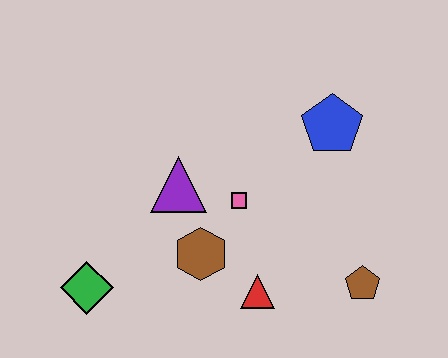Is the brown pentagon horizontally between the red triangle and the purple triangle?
No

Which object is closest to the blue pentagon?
The pink square is closest to the blue pentagon.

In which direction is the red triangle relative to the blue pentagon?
The red triangle is below the blue pentagon.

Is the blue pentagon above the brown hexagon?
Yes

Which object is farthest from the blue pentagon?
The green diamond is farthest from the blue pentagon.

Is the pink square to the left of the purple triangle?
No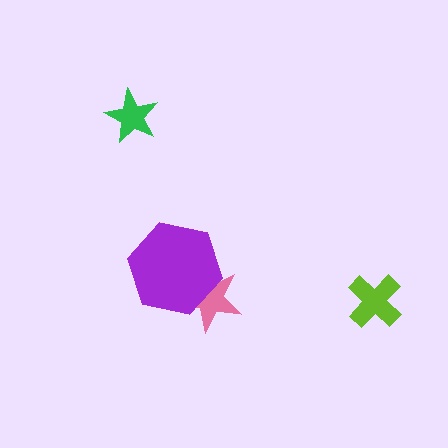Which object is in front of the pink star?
The purple hexagon is in front of the pink star.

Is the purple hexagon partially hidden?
No, no other shape covers it.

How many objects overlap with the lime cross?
0 objects overlap with the lime cross.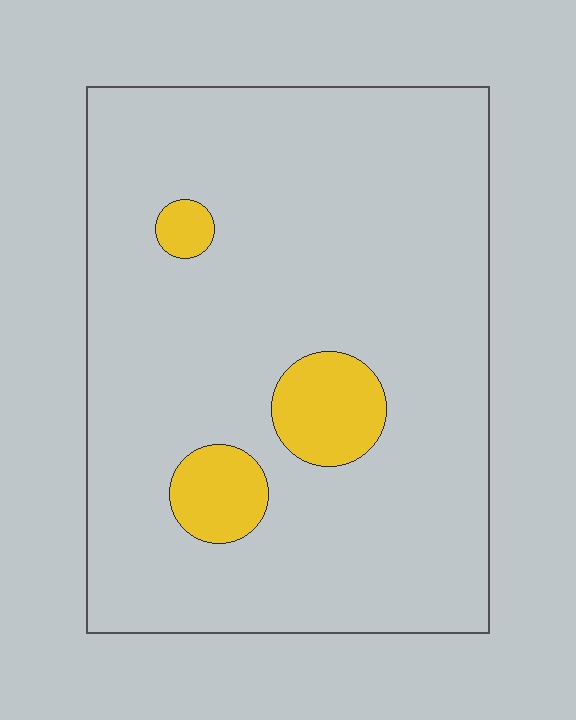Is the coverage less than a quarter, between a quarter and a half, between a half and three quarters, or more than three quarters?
Less than a quarter.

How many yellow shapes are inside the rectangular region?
3.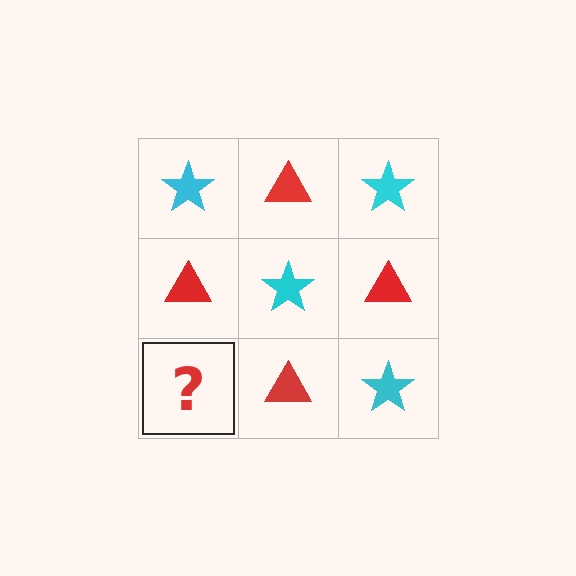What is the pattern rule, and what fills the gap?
The rule is that it alternates cyan star and red triangle in a checkerboard pattern. The gap should be filled with a cyan star.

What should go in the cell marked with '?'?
The missing cell should contain a cyan star.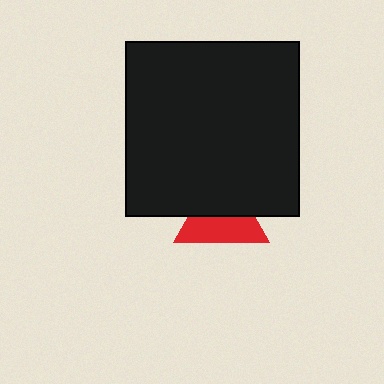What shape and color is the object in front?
The object in front is a black square.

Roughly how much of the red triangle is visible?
About half of it is visible (roughly 51%).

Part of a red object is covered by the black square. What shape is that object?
It is a triangle.